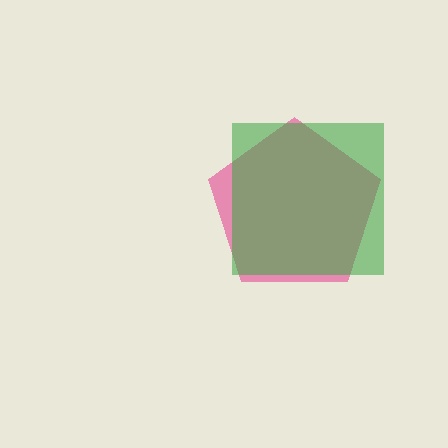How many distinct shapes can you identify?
There are 2 distinct shapes: a pink pentagon, a green square.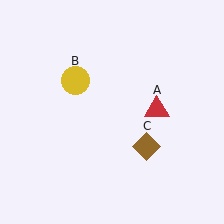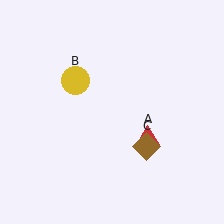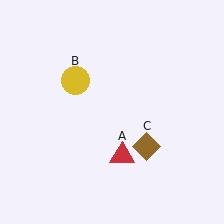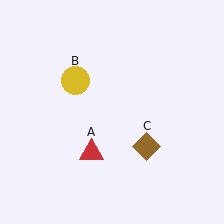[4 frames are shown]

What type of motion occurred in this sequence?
The red triangle (object A) rotated clockwise around the center of the scene.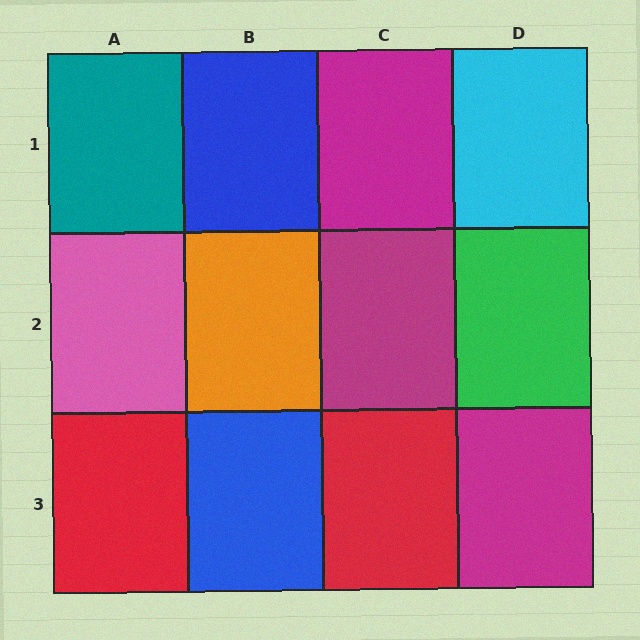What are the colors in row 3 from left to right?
Red, blue, red, magenta.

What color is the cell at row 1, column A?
Teal.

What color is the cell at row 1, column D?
Cyan.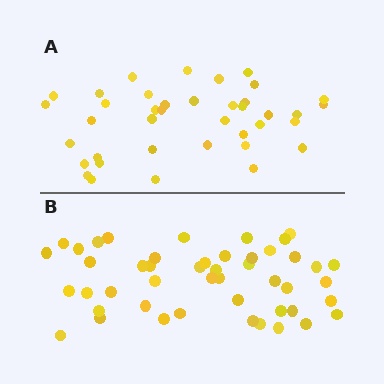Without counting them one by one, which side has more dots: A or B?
Region B (the bottom region) has more dots.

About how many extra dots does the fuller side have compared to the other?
Region B has roughly 8 or so more dots than region A.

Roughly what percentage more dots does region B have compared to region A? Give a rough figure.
About 20% more.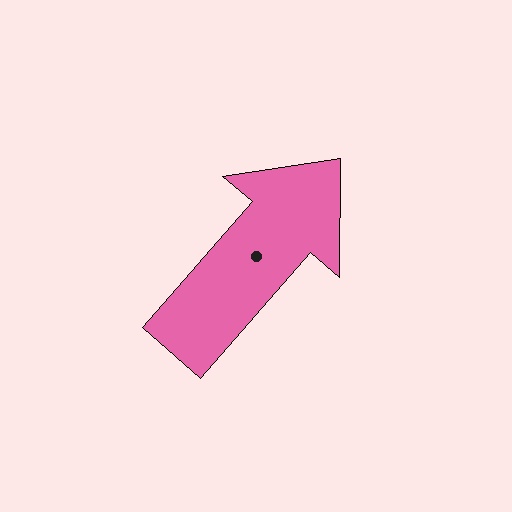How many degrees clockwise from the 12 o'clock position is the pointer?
Approximately 41 degrees.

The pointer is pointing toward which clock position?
Roughly 1 o'clock.